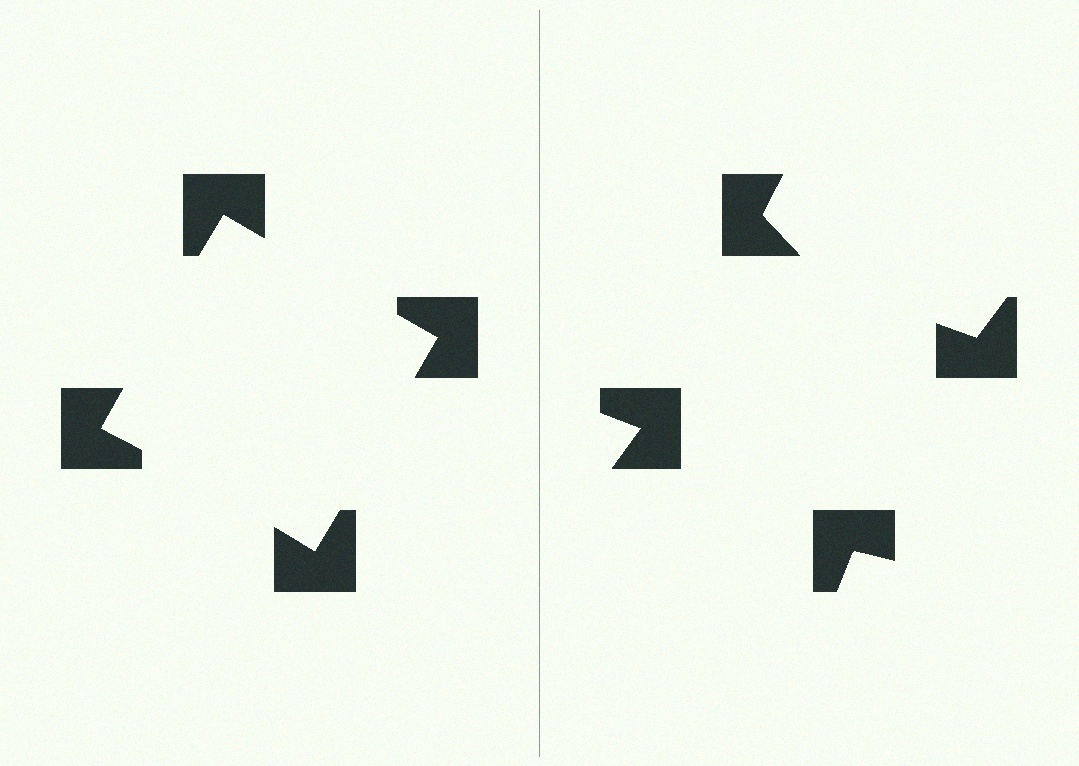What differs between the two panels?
The notched squares are positioned identically on both sides; only the wedge orientations differ. On the left they align to a square; on the right they are misaligned.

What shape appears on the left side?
An illusory square.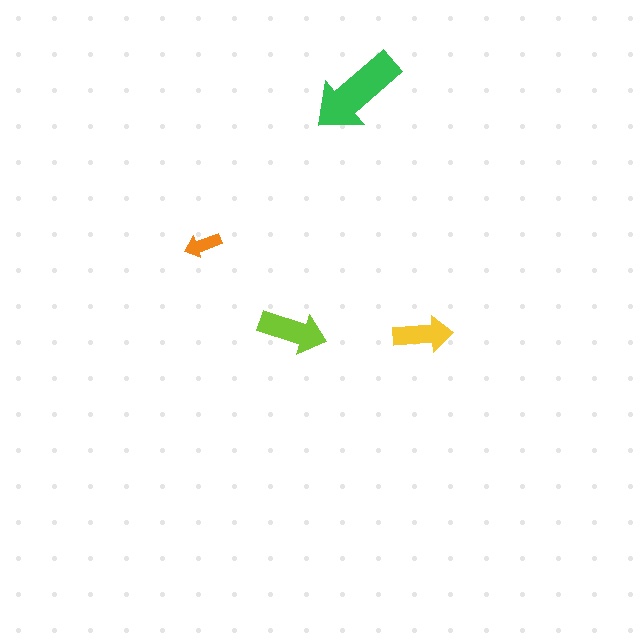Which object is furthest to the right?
The yellow arrow is rightmost.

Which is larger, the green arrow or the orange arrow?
The green one.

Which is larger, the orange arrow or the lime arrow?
The lime one.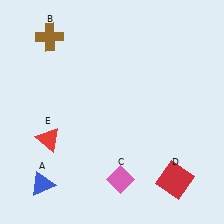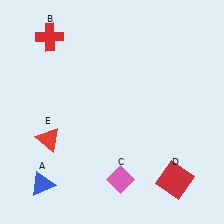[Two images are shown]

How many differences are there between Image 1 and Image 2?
There is 1 difference between the two images.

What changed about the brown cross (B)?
In Image 1, B is brown. In Image 2, it changed to red.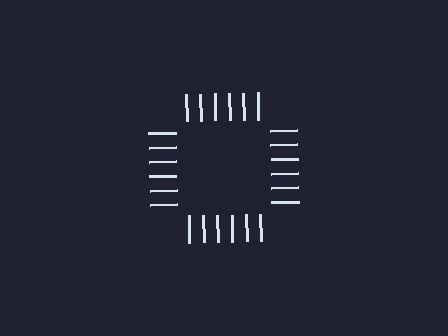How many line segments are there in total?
24 — 6 along each of the 4 edges.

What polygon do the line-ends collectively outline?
An illusory square — the line segments terminate on its edges but no continuous stroke is drawn.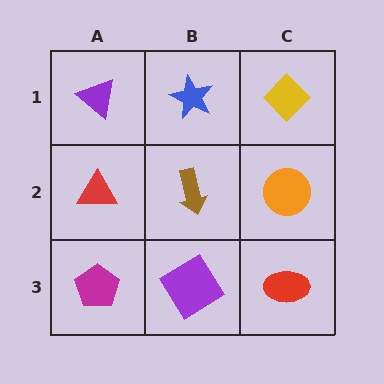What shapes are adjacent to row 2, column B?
A blue star (row 1, column B), a purple diamond (row 3, column B), a red triangle (row 2, column A), an orange circle (row 2, column C).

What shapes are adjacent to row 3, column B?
A brown arrow (row 2, column B), a magenta pentagon (row 3, column A), a red ellipse (row 3, column C).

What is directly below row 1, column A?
A red triangle.